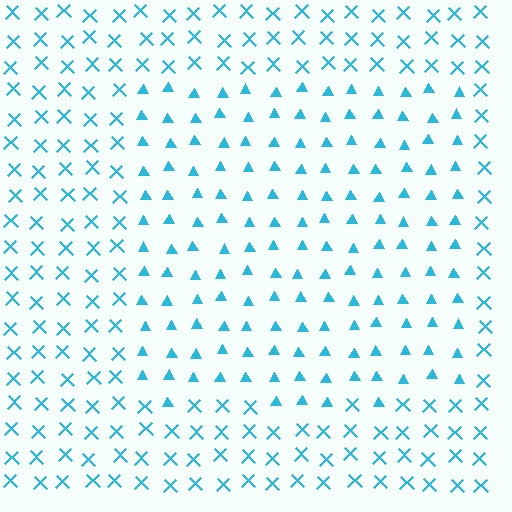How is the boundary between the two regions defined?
The boundary is defined by a change in element shape: triangles inside vs. X marks outside. All elements share the same color and spacing.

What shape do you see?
I see a rectangle.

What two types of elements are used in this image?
The image uses triangles inside the rectangle region and X marks outside it.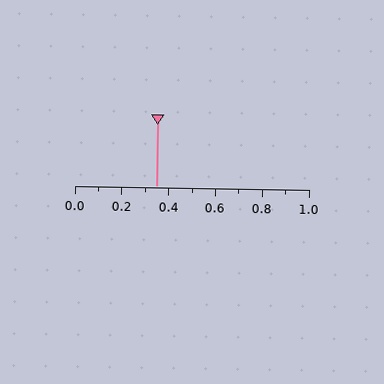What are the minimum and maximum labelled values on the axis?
The axis runs from 0.0 to 1.0.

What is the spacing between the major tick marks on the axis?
The major ticks are spaced 0.2 apart.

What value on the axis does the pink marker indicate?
The marker indicates approximately 0.35.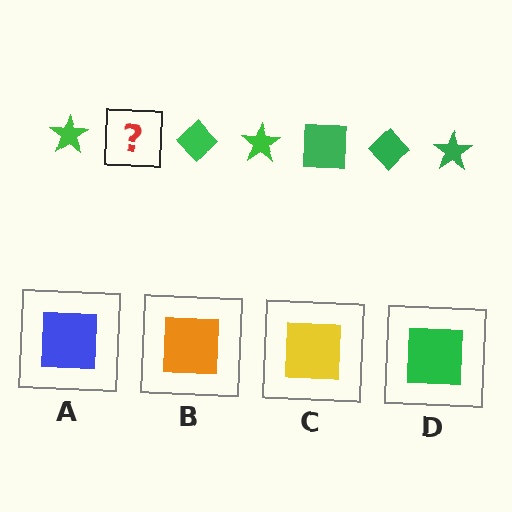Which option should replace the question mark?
Option D.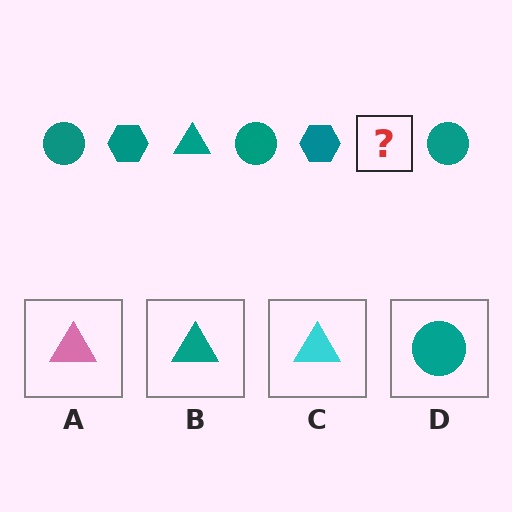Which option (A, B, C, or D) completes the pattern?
B.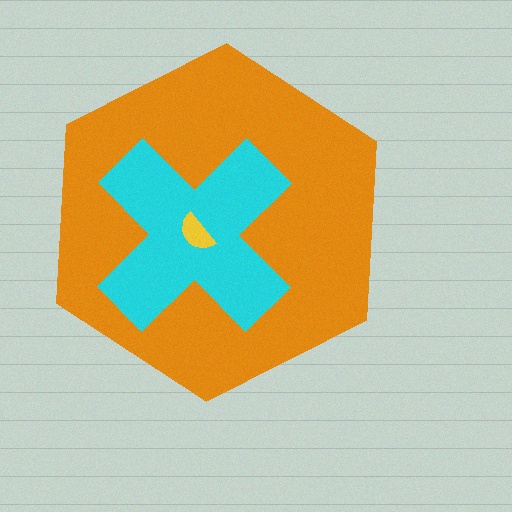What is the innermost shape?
The yellow semicircle.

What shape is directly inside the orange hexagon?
The cyan cross.